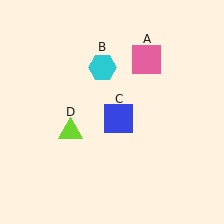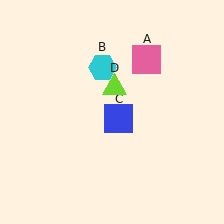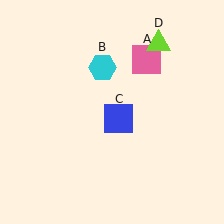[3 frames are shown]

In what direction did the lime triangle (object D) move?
The lime triangle (object D) moved up and to the right.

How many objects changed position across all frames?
1 object changed position: lime triangle (object D).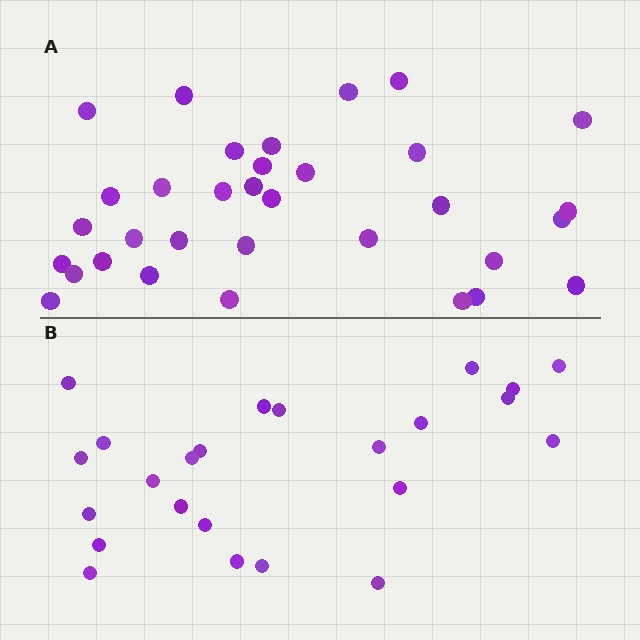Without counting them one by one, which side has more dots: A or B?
Region A (the top region) has more dots.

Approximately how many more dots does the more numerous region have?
Region A has roughly 8 or so more dots than region B.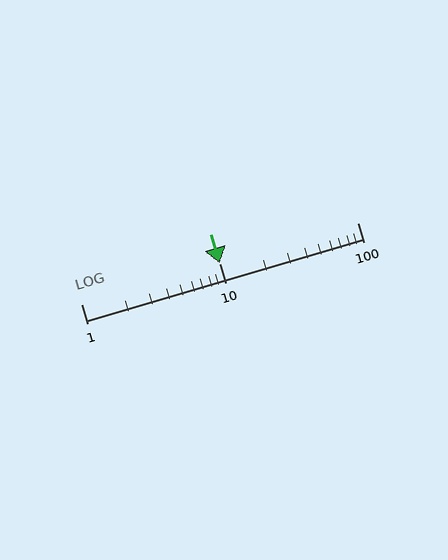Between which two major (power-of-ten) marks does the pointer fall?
The pointer is between 10 and 100.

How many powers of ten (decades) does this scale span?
The scale spans 2 decades, from 1 to 100.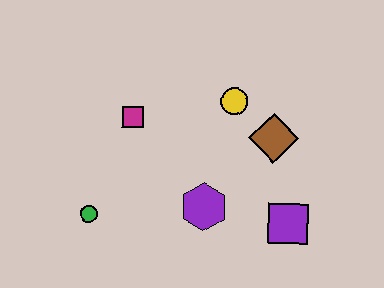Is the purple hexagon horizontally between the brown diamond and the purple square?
No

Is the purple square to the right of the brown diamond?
Yes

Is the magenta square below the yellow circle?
Yes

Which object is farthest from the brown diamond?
The green circle is farthest from the brown diamond.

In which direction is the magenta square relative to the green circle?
The magenta square is above the green circle.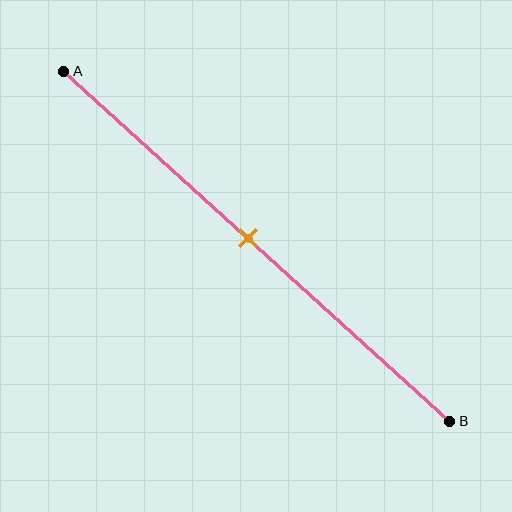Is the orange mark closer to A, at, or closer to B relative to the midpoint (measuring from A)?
The orange mark is approximately at the midpoint of segment AB.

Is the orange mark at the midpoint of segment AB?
Yes, the mark is approximately at the midpoint.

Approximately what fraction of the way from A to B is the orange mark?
The orange mark is approximately 50% of the way from A to B.